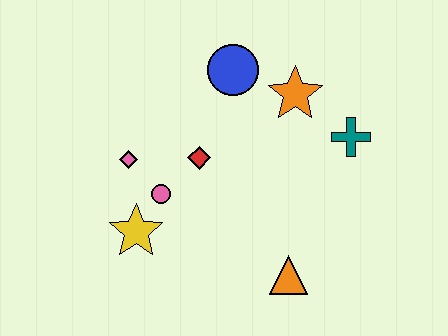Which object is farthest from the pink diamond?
The teal cross is farthest from the pink diamond.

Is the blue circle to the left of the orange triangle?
Yes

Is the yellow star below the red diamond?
Yes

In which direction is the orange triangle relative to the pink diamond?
The orange triangle is to the right of the pink diamond.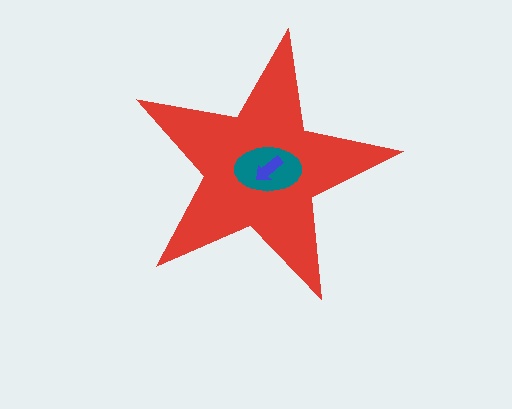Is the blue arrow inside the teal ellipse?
Yes.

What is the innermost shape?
The blue arrow.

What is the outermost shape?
The red star.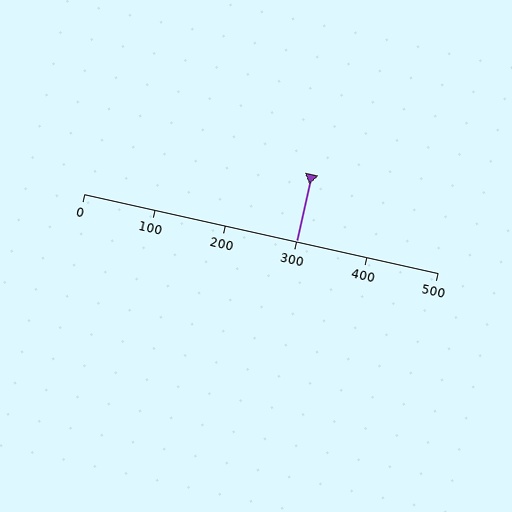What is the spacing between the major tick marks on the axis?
The major ticks are spaced 100 apart.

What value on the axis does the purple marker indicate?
The marker indicates approximately 300.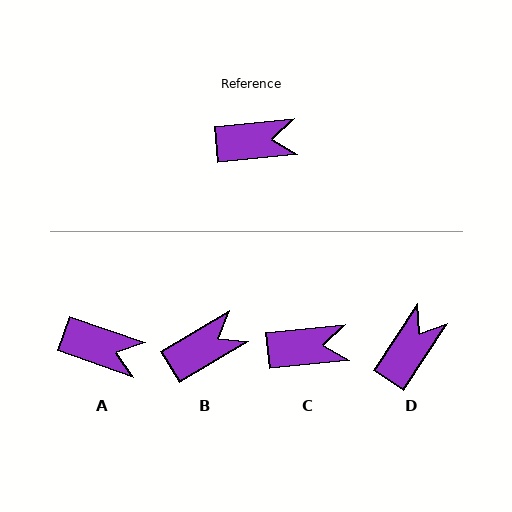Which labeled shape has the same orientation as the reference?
C.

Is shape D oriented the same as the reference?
No, it is off by about 51 degrees.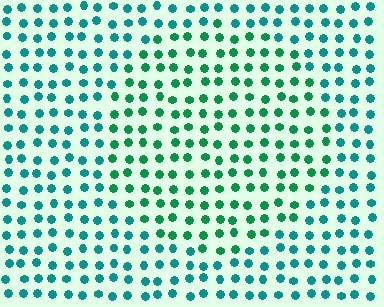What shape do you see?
I see a circle.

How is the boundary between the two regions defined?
The boundary is defined purely by a slight shift in hue (about 29 degrees). Spacing, size, and orientation are identical on both sides.